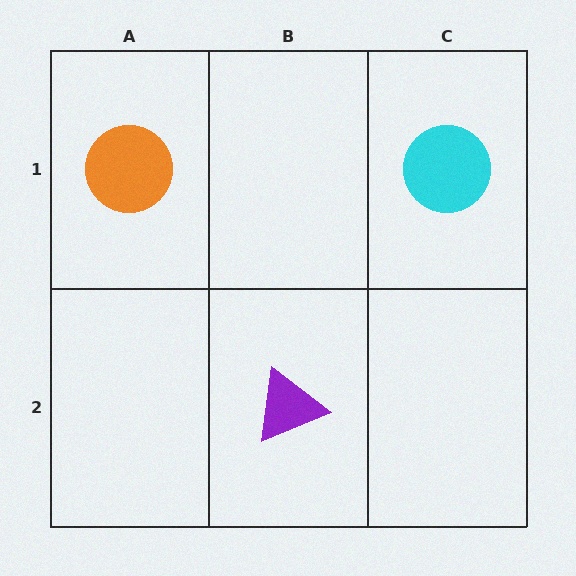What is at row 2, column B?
A purple triangle.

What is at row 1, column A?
An orange circle.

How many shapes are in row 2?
1 shape.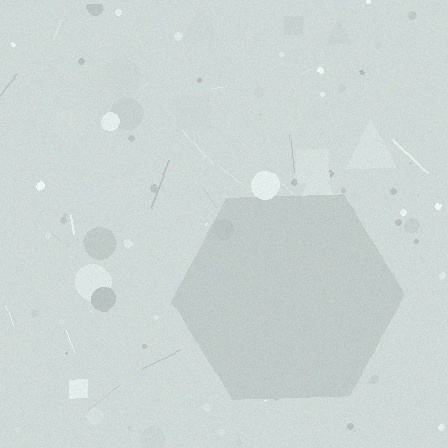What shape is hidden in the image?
A hexagon is hidden in the image.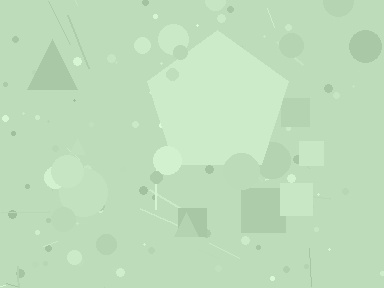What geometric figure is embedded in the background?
A pentagon is embedded in the background.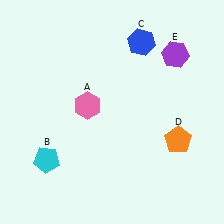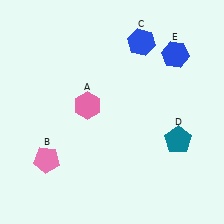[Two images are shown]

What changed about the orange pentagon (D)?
In Image 1, D is orange. In Image 2, it changed to teal.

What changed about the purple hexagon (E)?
In Image 1, E is purple. In Image 2, it changed to blue.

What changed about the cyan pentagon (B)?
In Image 1, B is cyan. In Image 2, it changed to pink.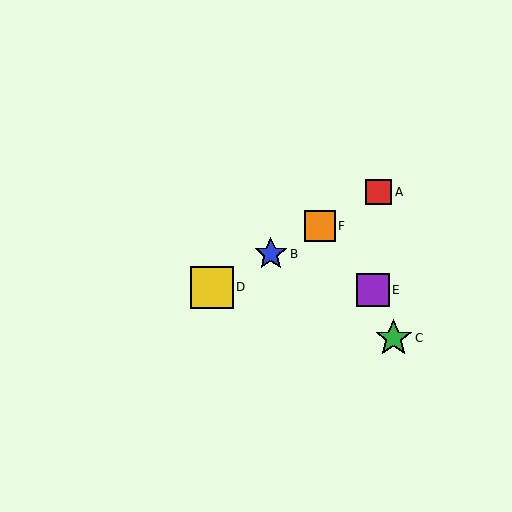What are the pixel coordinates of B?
Object B is at (271, 254).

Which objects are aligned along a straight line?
Objects A, B, D, F are aligned along a straight line.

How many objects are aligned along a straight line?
4 objects (A, B, D, F) are aligned along a straight line.